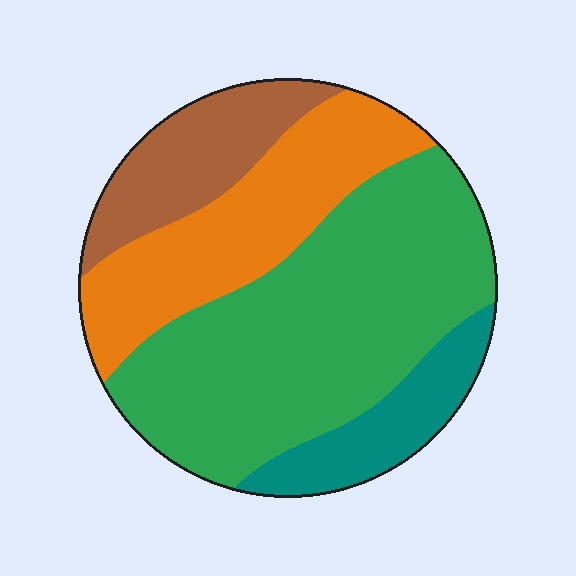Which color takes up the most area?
Green, at roughly 50%.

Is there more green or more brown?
Green.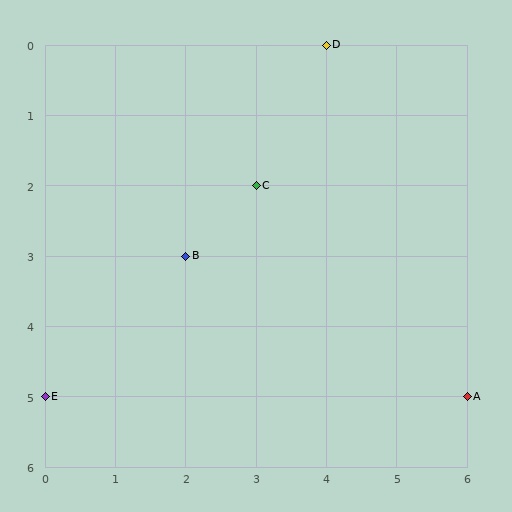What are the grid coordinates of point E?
Point E is at grid coordinates (0, 5).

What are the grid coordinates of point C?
Point C is at grid coordinates (3, 2).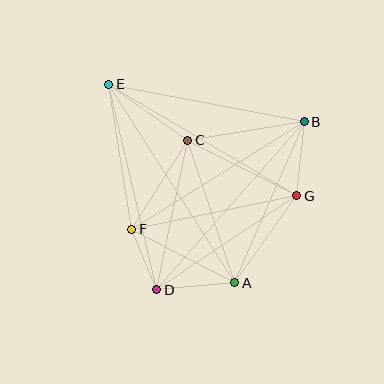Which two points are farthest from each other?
Points A and E are farthest from each other.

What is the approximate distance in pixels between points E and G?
The distance between E and G is approximately 218 pixels.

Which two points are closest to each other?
Points D and F are closest to each other.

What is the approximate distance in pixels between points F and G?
The distance between F and G is approximately 168 pixels.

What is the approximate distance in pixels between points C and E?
The distance between C and E is approximately 97 pixels.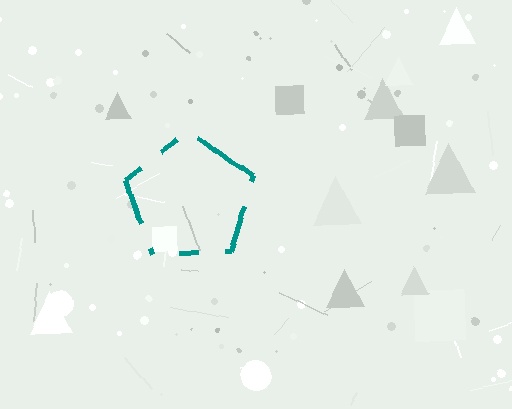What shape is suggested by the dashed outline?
The dashed outline suggests a pentagon.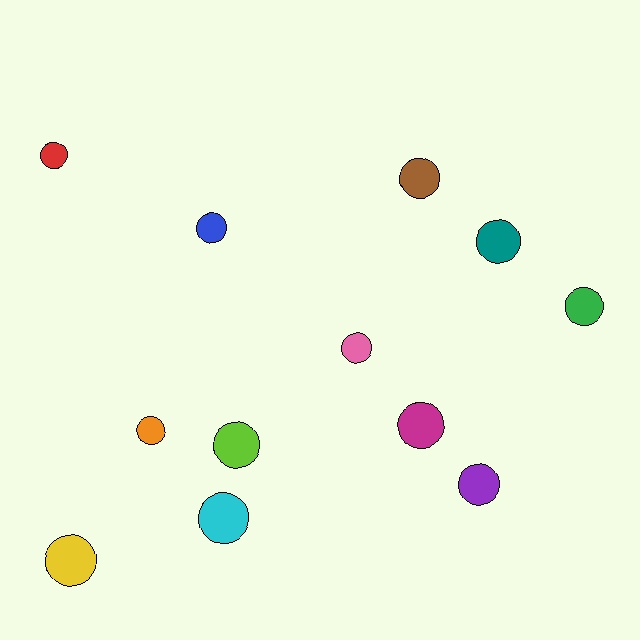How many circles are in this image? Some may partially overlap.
There are 12 circles.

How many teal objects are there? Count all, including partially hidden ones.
There is 1 teal object.